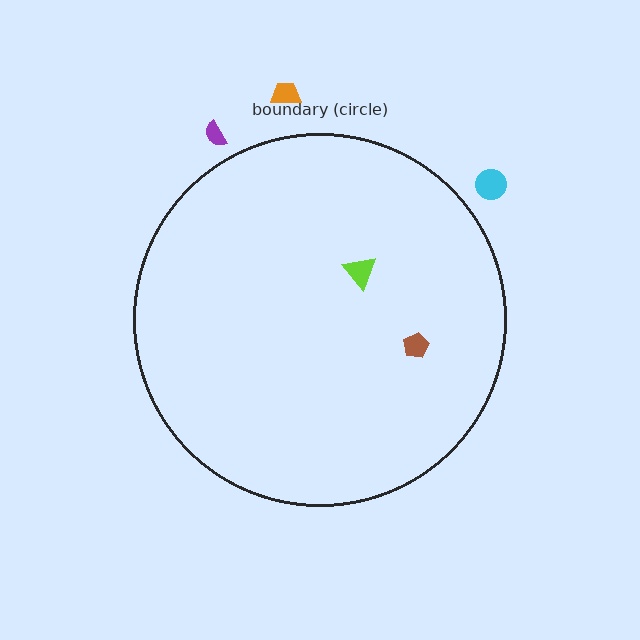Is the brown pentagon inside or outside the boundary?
Inside.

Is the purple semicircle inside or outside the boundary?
Outside.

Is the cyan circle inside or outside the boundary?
Outside.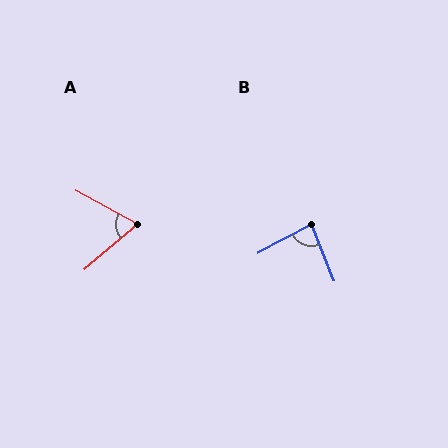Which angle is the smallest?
A, at approximately 70 degrees.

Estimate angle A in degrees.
Approximately 70 degrees.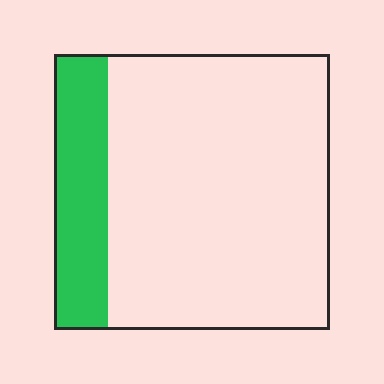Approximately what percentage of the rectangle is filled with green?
Approximately 20%.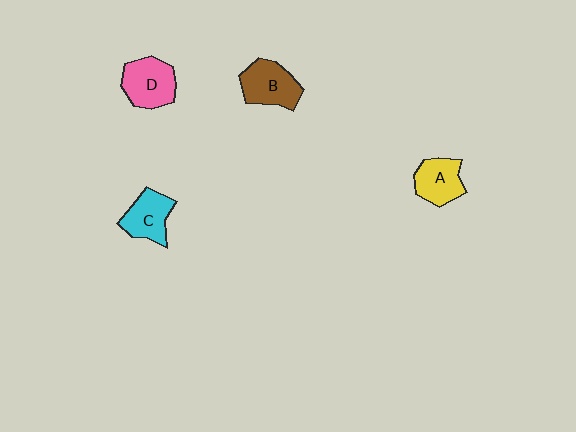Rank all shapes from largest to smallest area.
From largest to smallest: B (brown), D (pink), C (cyan), A (yellow).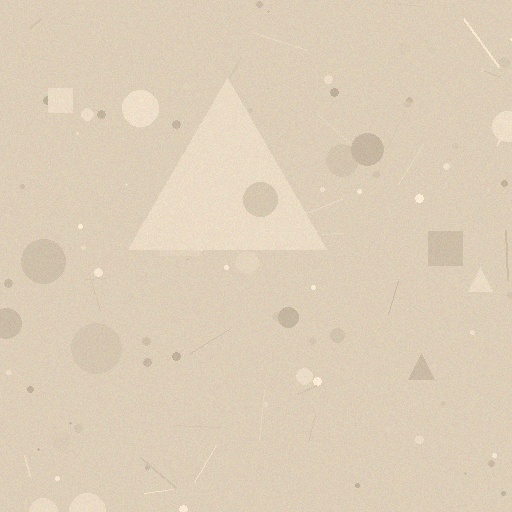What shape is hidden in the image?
A triangle is hidden in the image.